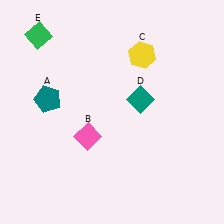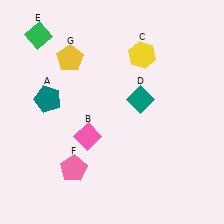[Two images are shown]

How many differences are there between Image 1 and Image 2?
There are 2 differences between the two images.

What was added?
A pink pentagon (F), a yellow pentagon (G) were added in Image 2.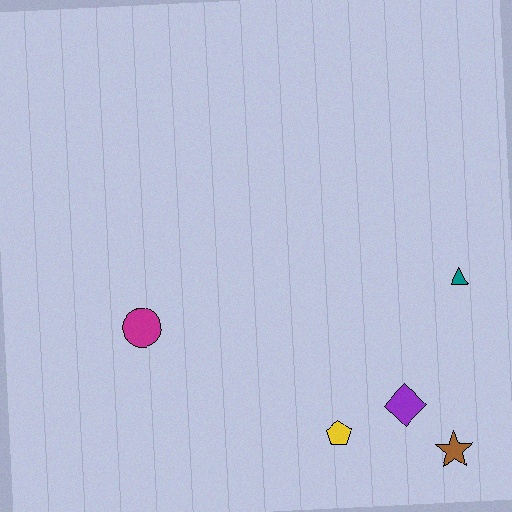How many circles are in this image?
There is 1 circle.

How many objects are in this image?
There are 5 objects.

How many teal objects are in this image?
There is 1 teal object.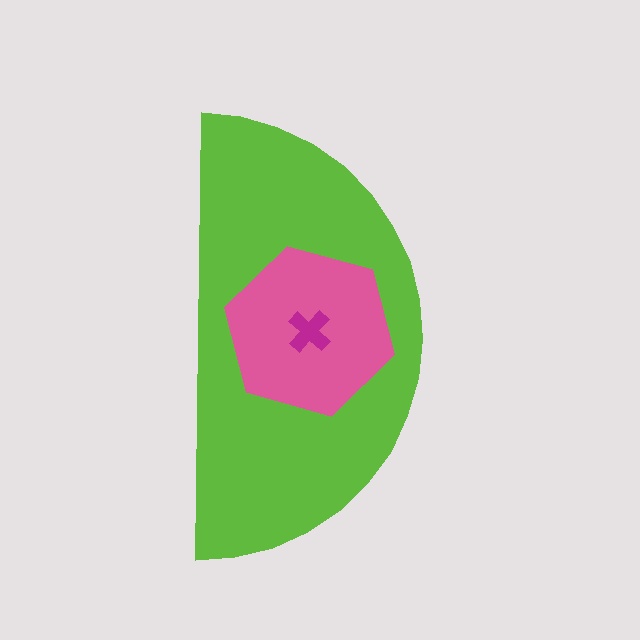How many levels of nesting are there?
3.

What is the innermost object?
The magenta cross.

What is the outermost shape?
The lime semicircle.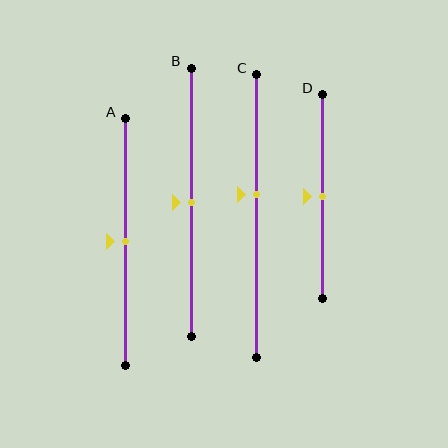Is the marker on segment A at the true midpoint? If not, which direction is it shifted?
Yes, the marker on segment A is at the true midpoint.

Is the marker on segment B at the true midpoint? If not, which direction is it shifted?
Yes, the marker on segment B is at the true midpoint.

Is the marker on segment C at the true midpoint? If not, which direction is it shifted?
No, the marker on segment C is shifted upward by about 7% of the segment length.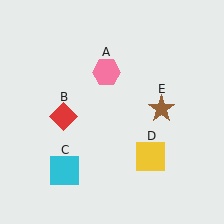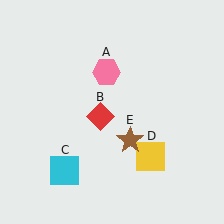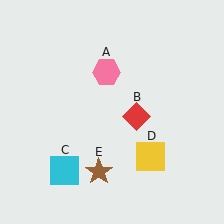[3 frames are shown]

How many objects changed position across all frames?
2 objects changed position: red diamond (object B), brown star (object E).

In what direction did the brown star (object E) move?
The brown star (object E) moved down and to the left.